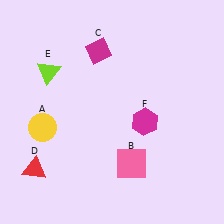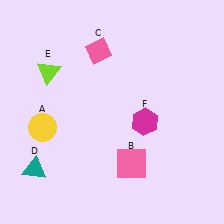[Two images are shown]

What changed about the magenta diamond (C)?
In Image 1, C is magenta. In Image 2, it changed to pink.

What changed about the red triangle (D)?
In Image 1, D is red. In Image 2, it changed to teal.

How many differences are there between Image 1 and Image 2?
There are 2 differences between the two images.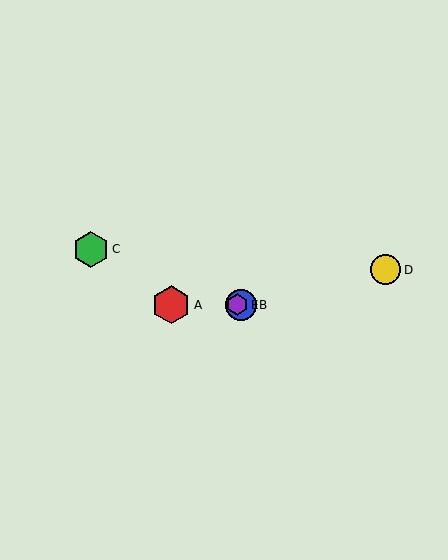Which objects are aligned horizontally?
Objects A, B, E are aligned horizontally.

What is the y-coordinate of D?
Object D is at y≈270.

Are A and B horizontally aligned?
Yes, both are at y≈305.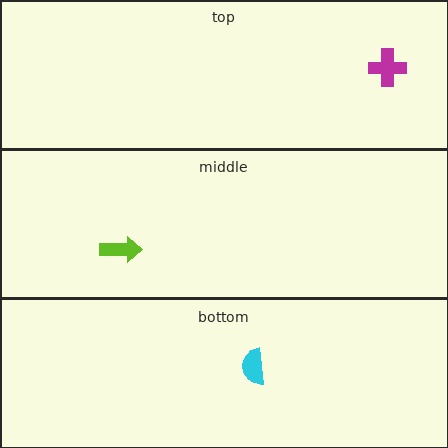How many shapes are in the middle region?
1.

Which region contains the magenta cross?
The top region.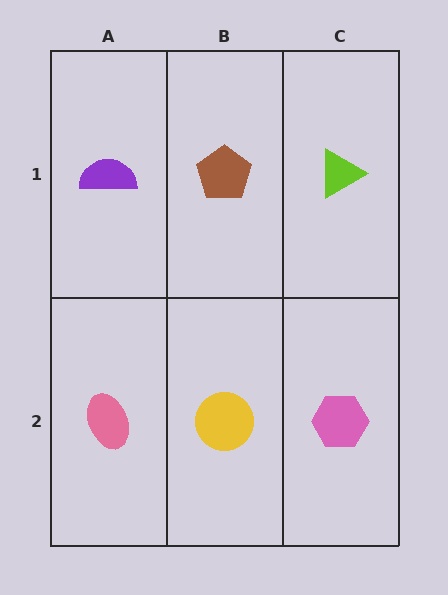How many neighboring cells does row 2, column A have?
2.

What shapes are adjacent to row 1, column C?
A pink hexagon (row 2, column C), a brown pentagon (row 1, column B).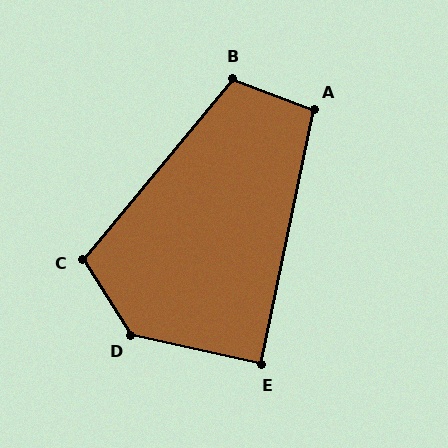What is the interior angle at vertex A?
Approximately 99 degrees (obtuse).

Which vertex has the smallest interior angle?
E, at approximately 89 degrees.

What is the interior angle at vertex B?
Approximately 109 degrees (obtuse).